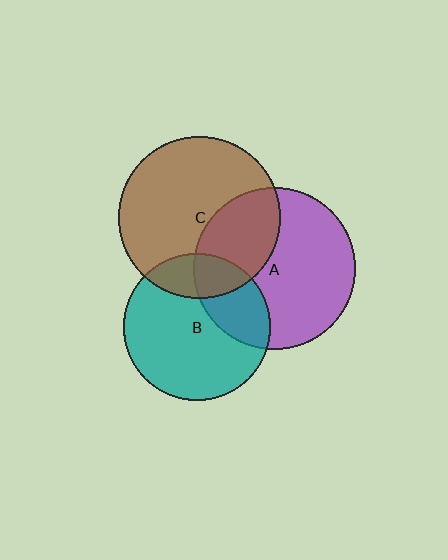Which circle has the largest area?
Circle A (purple).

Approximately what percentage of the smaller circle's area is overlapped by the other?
Approximately 20%.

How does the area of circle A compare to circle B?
Approximately 1.2 times.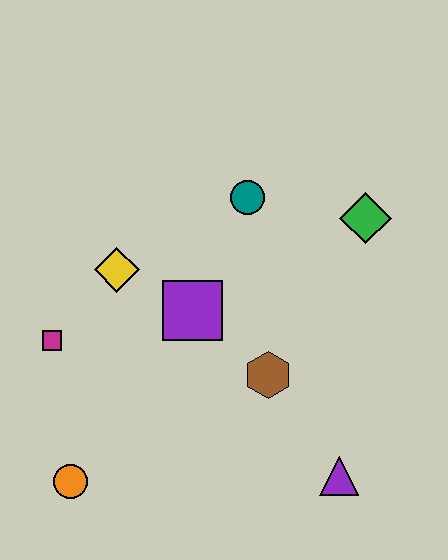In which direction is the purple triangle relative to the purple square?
The purple triangle is below the purple square.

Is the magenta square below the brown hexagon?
No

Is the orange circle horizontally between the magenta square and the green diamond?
Yes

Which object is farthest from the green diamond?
The orange circle is farthest from the green diamond.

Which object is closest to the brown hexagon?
The purple square is closest to the brown hexagon.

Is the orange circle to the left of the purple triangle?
Yes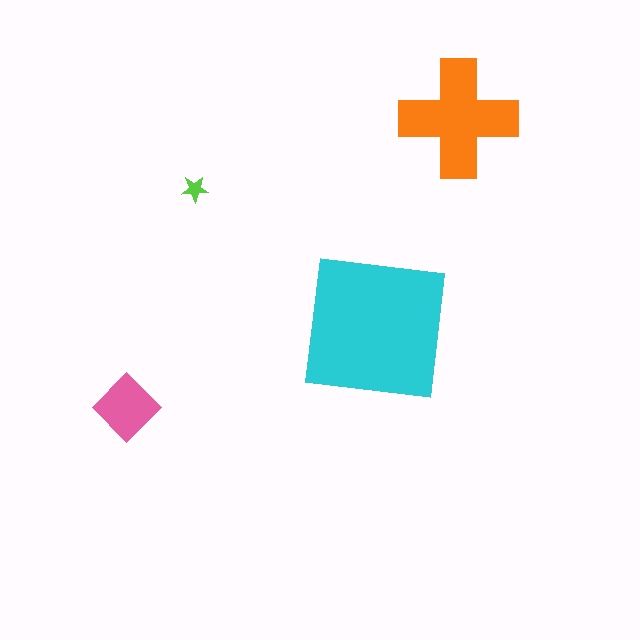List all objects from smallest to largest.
The lime star, the pink diamond, the orange cross, the cyan square.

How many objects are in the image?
There are 4 objects in the image.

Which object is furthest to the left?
The pink diamond is leftmost.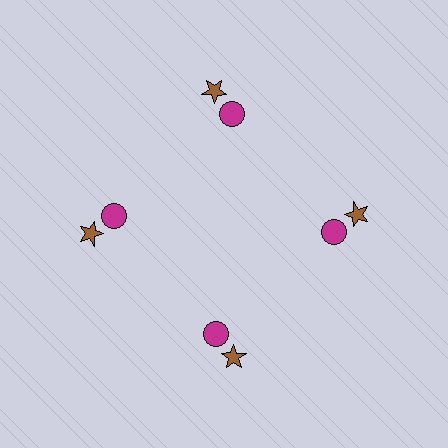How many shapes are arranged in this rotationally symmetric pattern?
There are 8 shapes, arranged in 4 groups of 2.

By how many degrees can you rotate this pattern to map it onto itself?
The pattern maps onto itself every 90 degrees of rotation.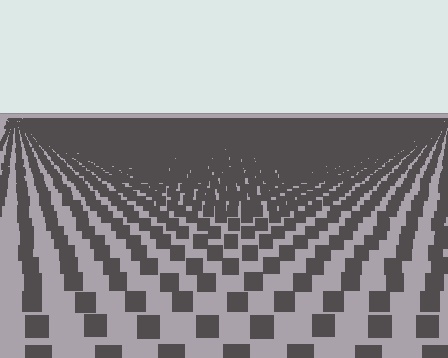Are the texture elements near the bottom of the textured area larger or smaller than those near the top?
Larger. Near the bottom, elements are closer to the viewer and appear at a bigger on-screen size.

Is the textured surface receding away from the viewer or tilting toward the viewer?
The surface is receding away from the viewer. Texture elements get smaller and denser toward the top.